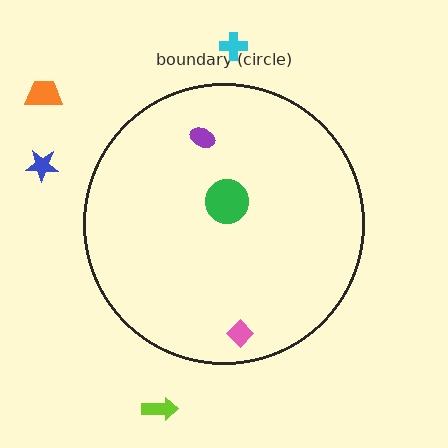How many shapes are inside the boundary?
3 inside, 4 outside.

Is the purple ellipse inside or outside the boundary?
Inside.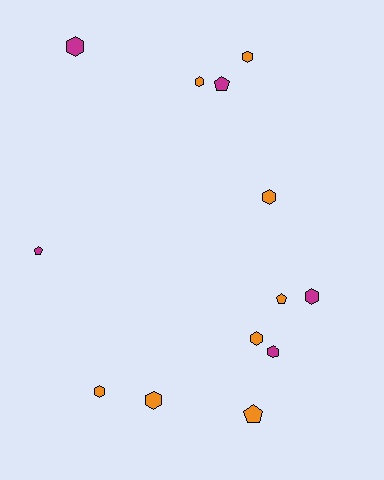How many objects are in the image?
There are 13 objects.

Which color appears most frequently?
Orange, with 8 objects.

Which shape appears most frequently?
Hexagon, with 9 objects.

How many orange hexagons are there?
There are 6 orange hexagons.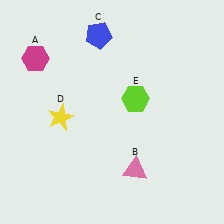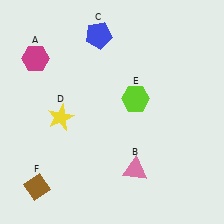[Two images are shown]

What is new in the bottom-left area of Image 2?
A brown diamond (F) was added in the bottom-left area of Image 2.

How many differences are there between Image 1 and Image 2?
There is 1 difference between the two images.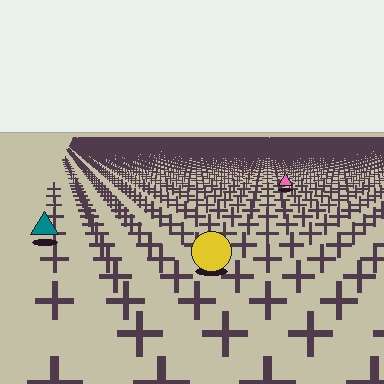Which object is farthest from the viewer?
The pink triangle is farthest from the viewer. It appears smaller and the ground texture around it is denser.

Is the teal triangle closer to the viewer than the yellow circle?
No. The yellow circle is closer — you can tell from the texture gradient: the ground texture is coarser near it.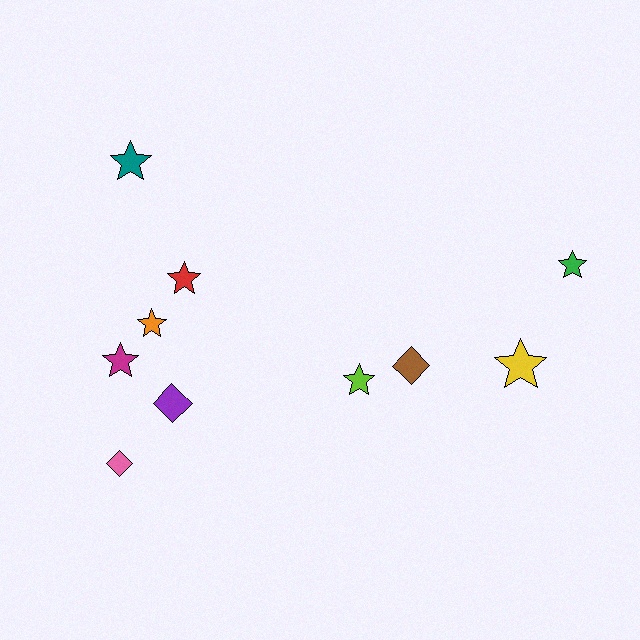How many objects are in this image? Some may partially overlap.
There are 10 objects.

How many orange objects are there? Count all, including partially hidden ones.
There is 1 orange object.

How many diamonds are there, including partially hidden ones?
There are 3 diamonds.